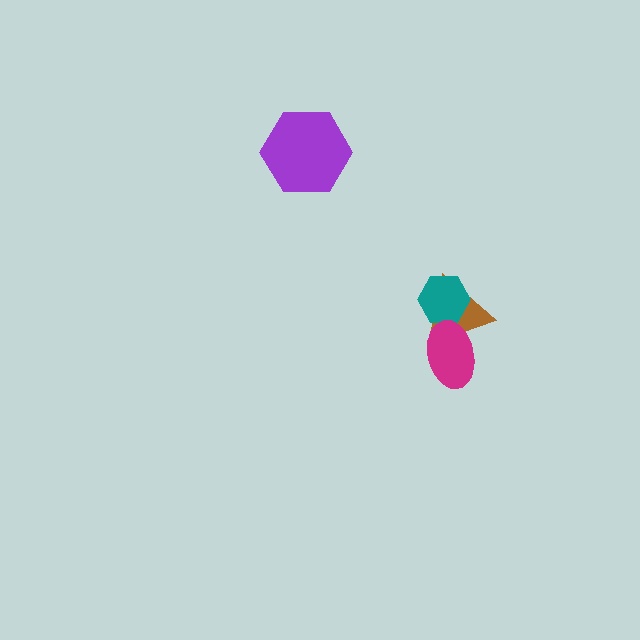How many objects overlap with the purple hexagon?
0 objects overlap with the purple hexagon.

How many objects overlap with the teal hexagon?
1 object overlaps with the teal hexagon.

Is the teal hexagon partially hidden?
No, no other shape covers it.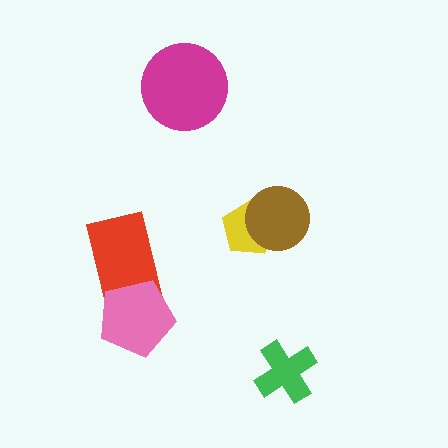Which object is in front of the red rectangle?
The pink pentagon is in front of the red rectangle.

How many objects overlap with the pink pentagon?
1 object overlaps with the pink pentagon.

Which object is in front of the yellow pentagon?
The brown circle is in front of the yellow pentagon.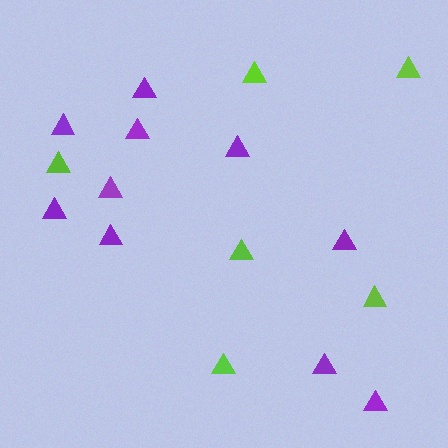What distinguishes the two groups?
There are 2 groups: one group of lime triangles (6) and one group of purple triangles (10).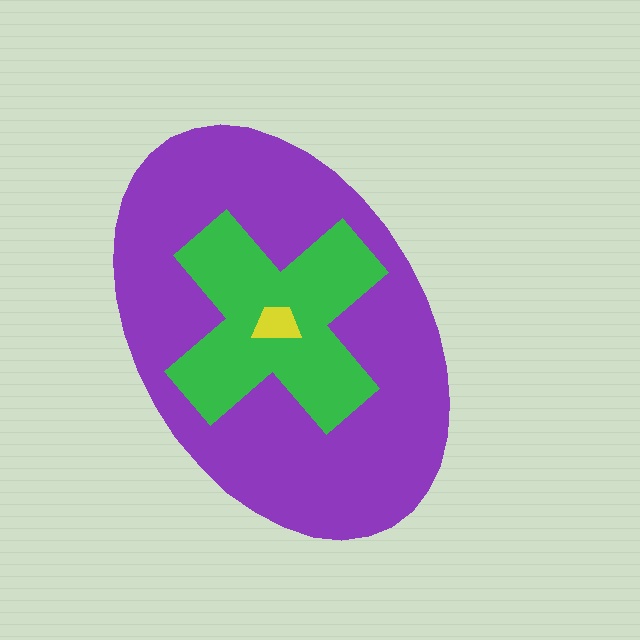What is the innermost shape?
The yellow trapezoid.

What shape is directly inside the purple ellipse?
The green cross.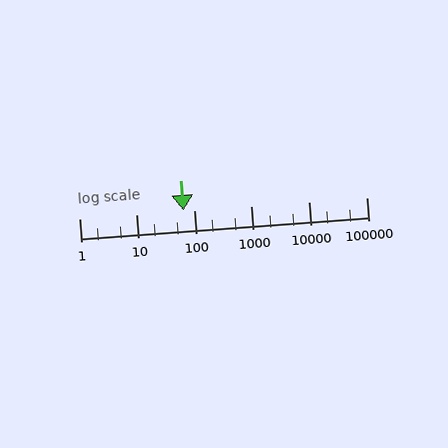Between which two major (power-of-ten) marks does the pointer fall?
The pointer is between 10 and 100.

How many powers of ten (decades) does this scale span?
The scale spans 5 decades, from 1 to 100000.